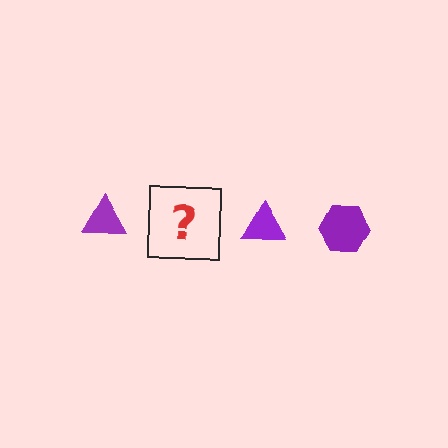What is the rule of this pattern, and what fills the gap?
The rule is that the pattern cycles through triangle, hexagon shapes in purple. The gap should be filled with a purple hexagon.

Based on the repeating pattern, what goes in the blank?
The blank should be a purple hexagon.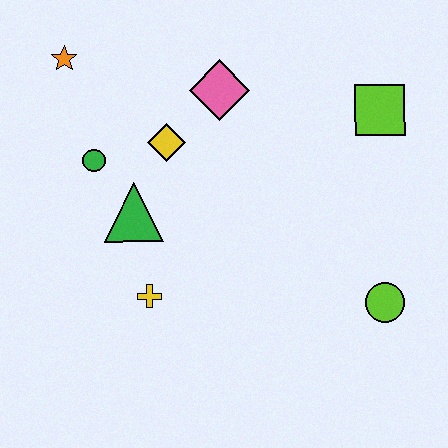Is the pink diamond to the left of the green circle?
No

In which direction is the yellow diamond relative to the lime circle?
The yellow diamond is to the left of the lime circle.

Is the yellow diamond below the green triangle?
No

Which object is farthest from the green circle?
The lime circle is farthest from the green circle.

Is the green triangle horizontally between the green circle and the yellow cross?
Yes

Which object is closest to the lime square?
The pink diamond is closest to the lime square.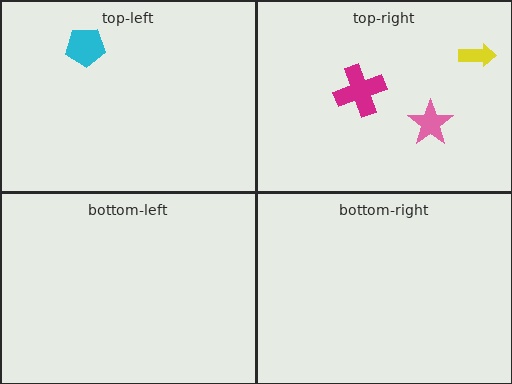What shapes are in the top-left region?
The cyan pentagon.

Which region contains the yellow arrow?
The top-right region.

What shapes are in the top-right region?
The magenta cross, the pink star, the yellow arrow.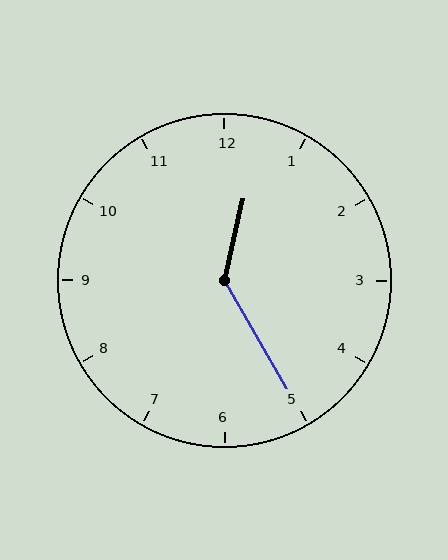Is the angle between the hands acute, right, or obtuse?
It is obtuse.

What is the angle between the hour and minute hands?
Approximately 138 degrees.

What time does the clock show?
12:25.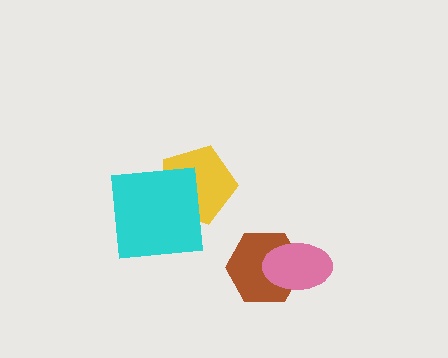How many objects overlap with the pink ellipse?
1 object overlaps with the pink ellipse.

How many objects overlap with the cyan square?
1 object overlaps with the cyan square.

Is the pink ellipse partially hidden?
No, no other shape covers it.